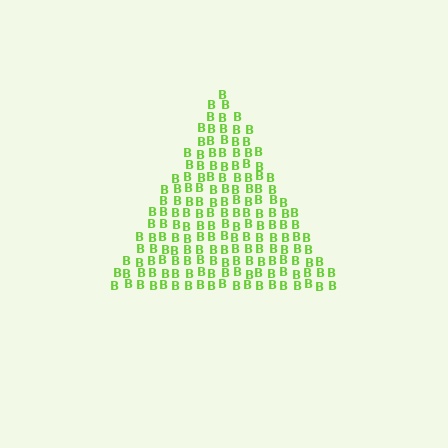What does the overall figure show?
The overall figure shows a triangle.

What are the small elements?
The small elements are letter B's.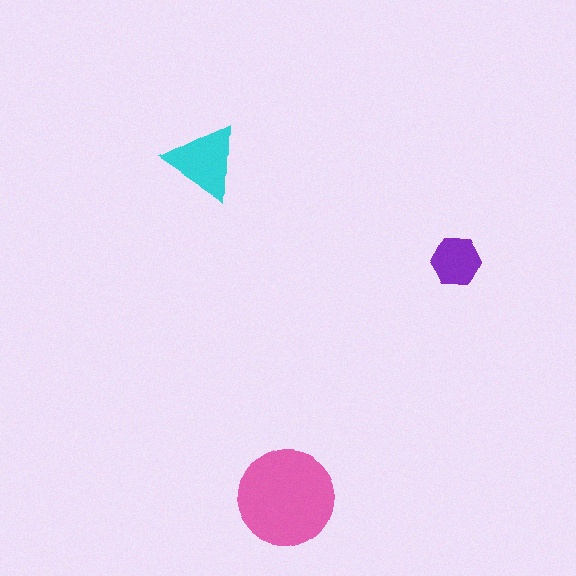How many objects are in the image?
There are 3 objects in the image.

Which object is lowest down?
The pink circle is bottommost.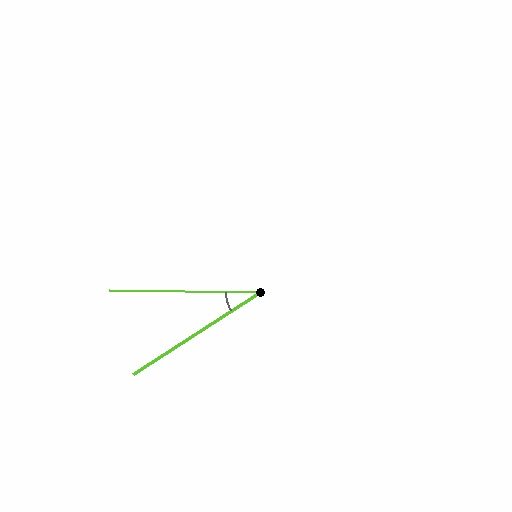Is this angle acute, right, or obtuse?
It is acute.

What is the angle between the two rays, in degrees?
Approximately 33 degrees.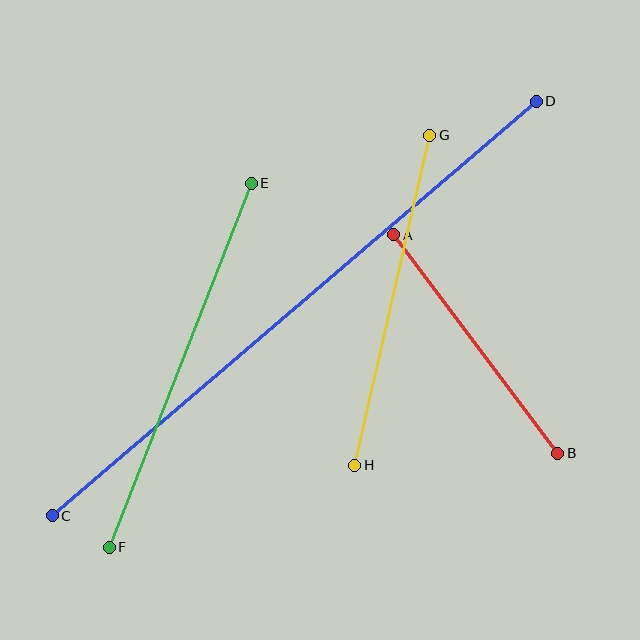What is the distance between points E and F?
The distance is approximately 391 pixels.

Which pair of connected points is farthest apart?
Points C and D are farthest apart.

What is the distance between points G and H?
The distance is approximately 339 pixels.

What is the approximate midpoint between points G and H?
The midpoint is at approximately (392, 300) pixels.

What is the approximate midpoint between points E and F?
The midpoint is at approximately (180, 365) pixels.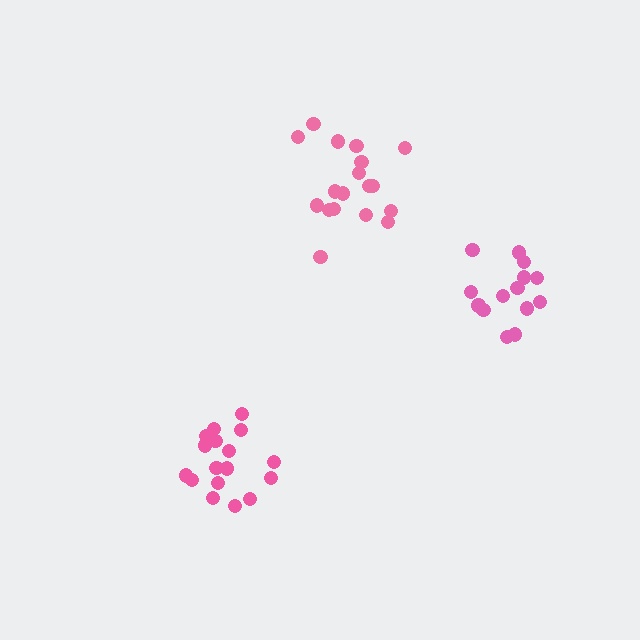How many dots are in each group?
Group 1: 17 dots, Group 2: 14 dots, Group 3: 18 dots (49 total).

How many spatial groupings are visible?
There are 3 spatial groupings.